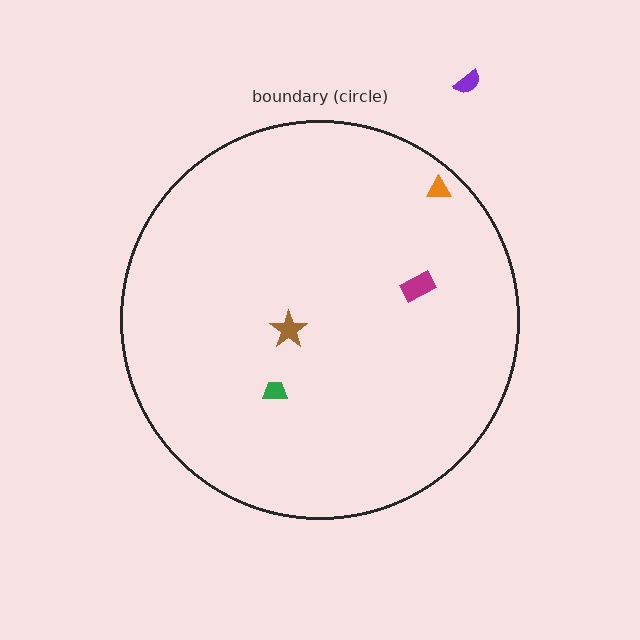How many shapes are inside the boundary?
4 inside, 1 outside.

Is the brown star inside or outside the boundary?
Inside.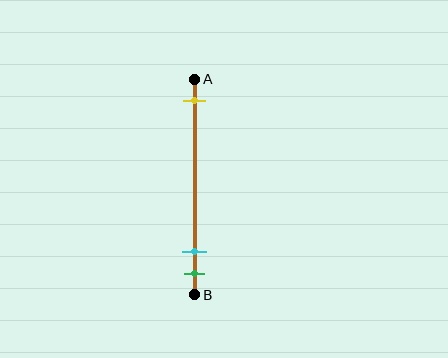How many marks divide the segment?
There are 3 marks dividing the segment.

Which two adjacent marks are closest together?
The cyan and green marks are the closest adjacent pair.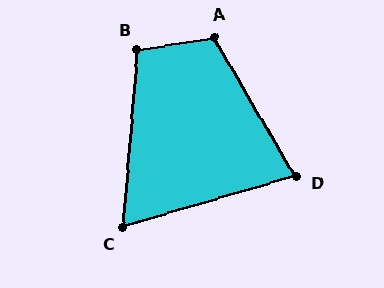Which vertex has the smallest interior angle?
C, at approximately 69 degrees.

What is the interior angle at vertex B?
Approximately 104 degrees (obtuse).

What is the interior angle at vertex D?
Approximately 76 degrees (acute).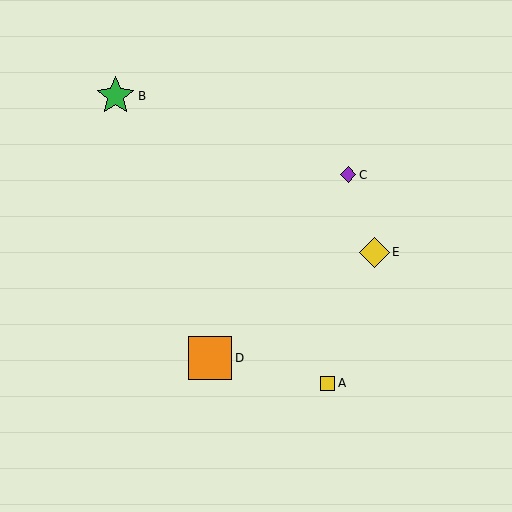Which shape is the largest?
The orange square (labeled D) is the largest.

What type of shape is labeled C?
Shape C is a purple diamond.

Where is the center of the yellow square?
The center of the yellow square is at (328, 383).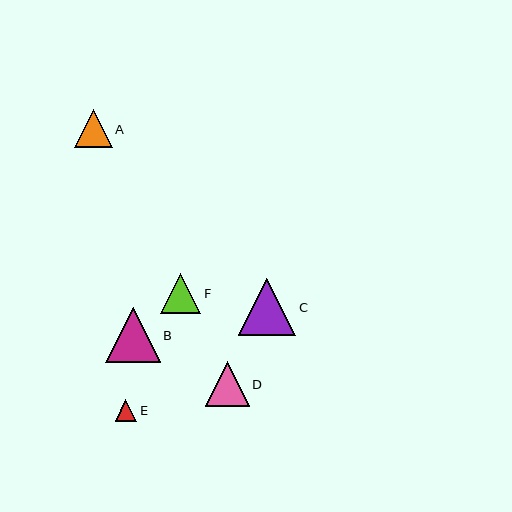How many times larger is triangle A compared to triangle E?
Triangle A is approximately 1.8 times the size of triangle E.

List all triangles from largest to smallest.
From largest to smallest: C, B, D, F, A, E.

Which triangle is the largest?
Triangle C is the largest with a size of approximately 58 pixels.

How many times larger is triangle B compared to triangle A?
Triangle B is approximately 1.4 times the size of triangle A.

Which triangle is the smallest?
Triangle E is the smallest with a size of approximately 22 pixels.